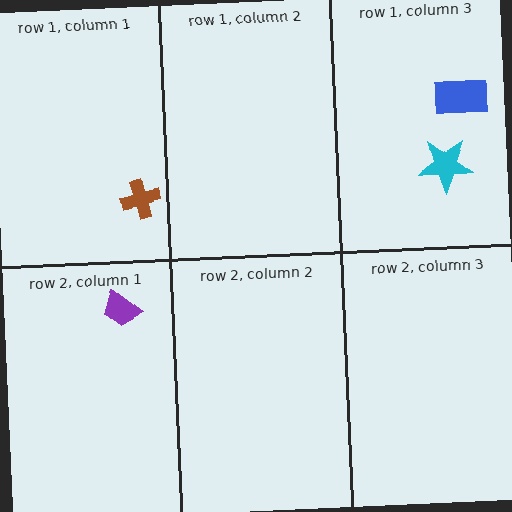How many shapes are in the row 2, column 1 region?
1.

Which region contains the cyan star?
The row 1, column 3 region.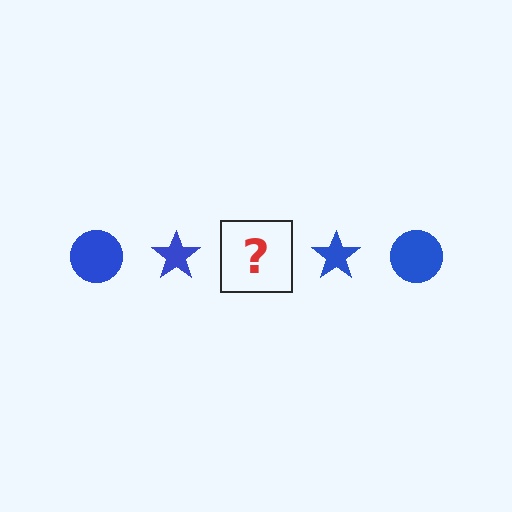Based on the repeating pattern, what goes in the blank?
The blank should be a blue circle.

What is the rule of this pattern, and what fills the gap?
The rule is that the pattern cycles through circle, star shapes in blue. The gap should be filled with a blue circle.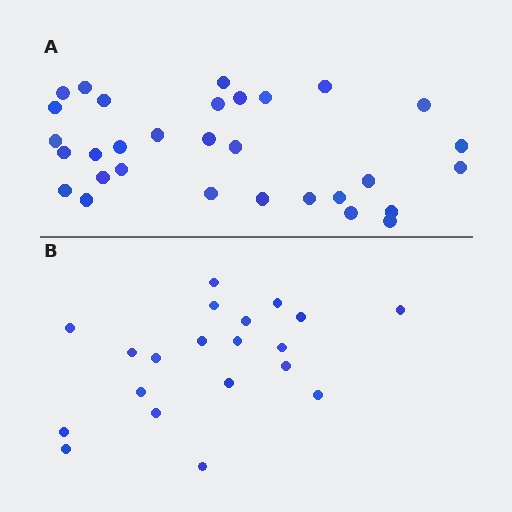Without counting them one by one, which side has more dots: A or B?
Region A (the top region) has more dots.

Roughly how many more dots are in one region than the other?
Region A has roughly 12 or so more dots than region B.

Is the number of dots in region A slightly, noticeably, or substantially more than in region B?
Region A has substantially more. The ratio is roughly 1.6 to 1.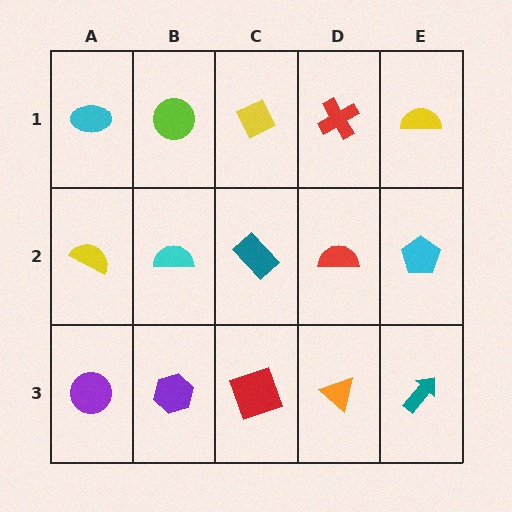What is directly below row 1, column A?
A yellow semicircle.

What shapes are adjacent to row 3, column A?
A yellow semicircle (row 2, column A), a purple hexagon (row 3, column B).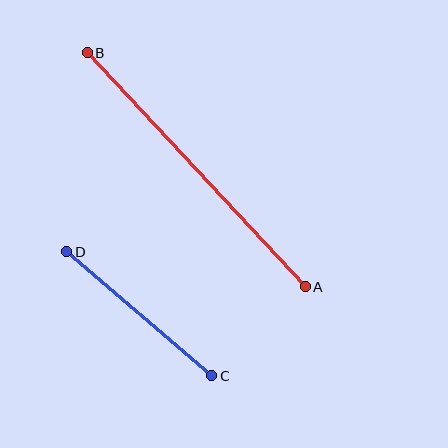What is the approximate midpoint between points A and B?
The midpoint is at approximately (196, 170) pixels.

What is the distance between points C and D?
The distance is approximately 191 pixels.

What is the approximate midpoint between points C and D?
The midpoint is at approximately (139, 314) pixels.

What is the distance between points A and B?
The distance is approximately 320 pixels.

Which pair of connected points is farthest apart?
Points A and B are farthest apart.